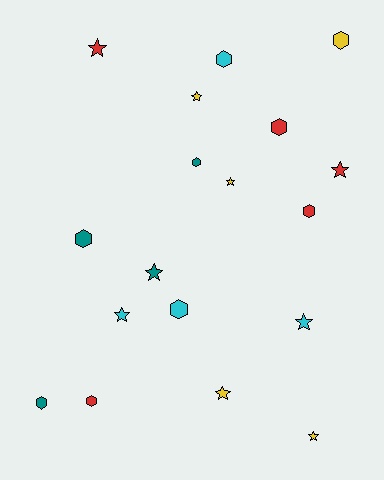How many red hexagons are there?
There are 3 red hexagons.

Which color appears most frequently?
Yellow, with 5 objects.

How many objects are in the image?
There are 18 objects.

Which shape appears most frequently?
Hexagon, with 9 objects.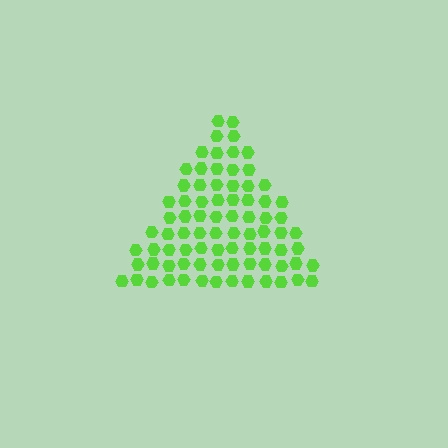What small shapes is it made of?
It is made of small hexagons.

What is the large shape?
The large shape is a triangle.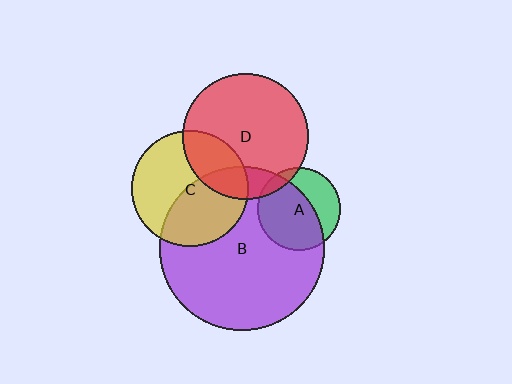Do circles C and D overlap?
Yes.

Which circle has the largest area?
Circle B (purple).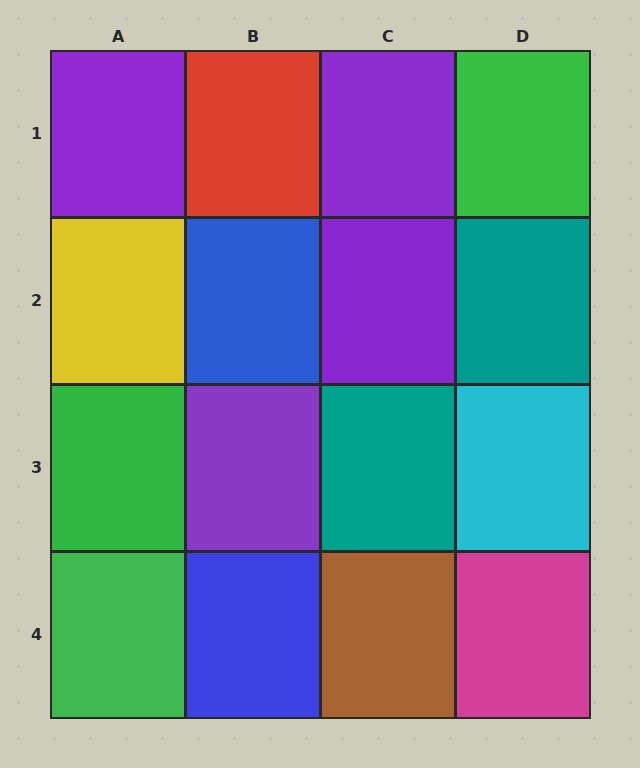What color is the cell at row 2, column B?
Blue.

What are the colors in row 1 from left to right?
Purple, red, purple, green.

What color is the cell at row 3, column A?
Green.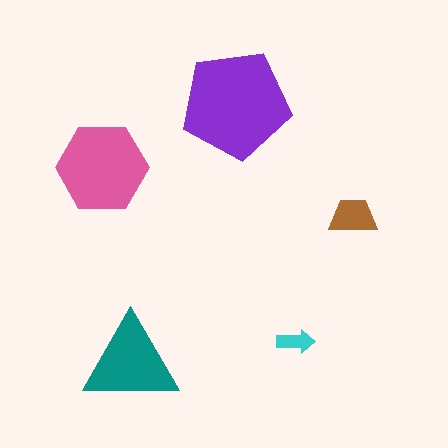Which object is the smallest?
The cyan arrow.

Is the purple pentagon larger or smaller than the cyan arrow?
Larger.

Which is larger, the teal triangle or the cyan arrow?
The teal triangle.